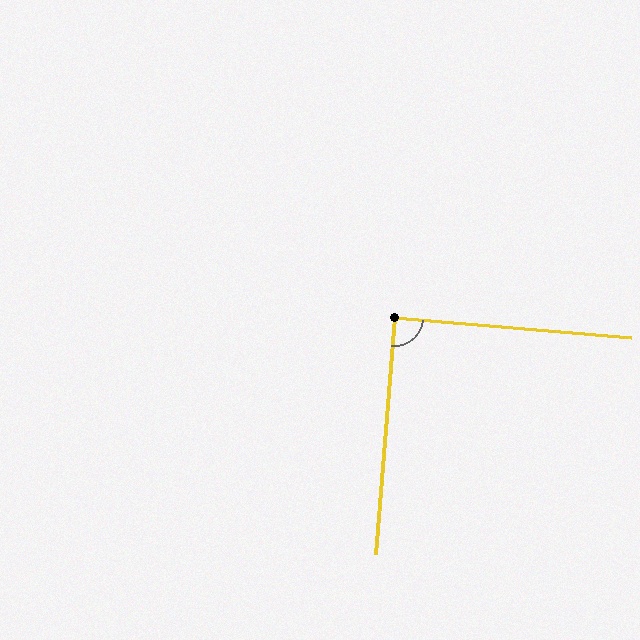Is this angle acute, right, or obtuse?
It is approximately a right angle.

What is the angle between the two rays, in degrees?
Approximately 90 degrees.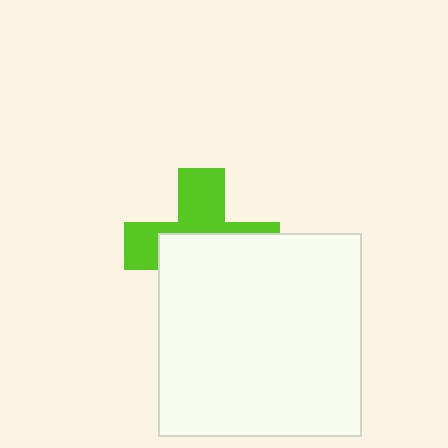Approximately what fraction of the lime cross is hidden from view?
Roughly 55% of the lime cross is hidden behind the white square.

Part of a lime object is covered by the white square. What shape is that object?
It is a cross.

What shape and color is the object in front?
The object in front is a white square.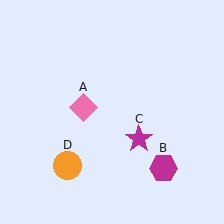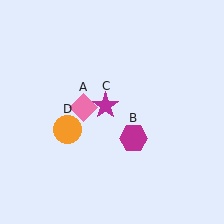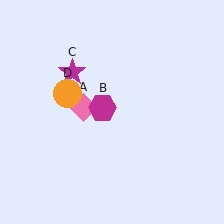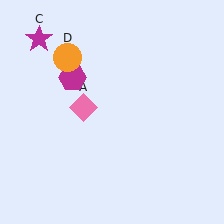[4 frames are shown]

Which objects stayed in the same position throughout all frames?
Pink diamond (object A) remained stationary.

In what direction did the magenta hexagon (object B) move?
The magenta hexagon (object B) moved up and to the left.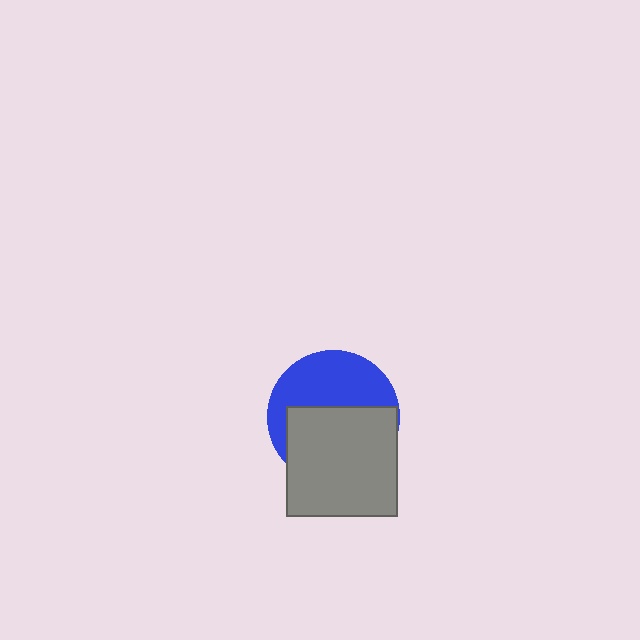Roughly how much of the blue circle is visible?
About half of it is visible (roughly 45%).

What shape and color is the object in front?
The object in front is a gray rectangle.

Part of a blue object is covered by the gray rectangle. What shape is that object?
It is a circle.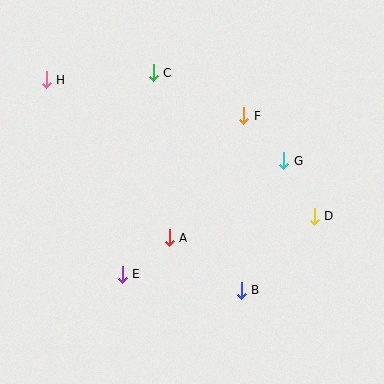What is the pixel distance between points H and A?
The distance between H and A is 200 pixels.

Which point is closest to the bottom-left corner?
Point E is closest to the bottom-left corner.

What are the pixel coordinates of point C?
Point C is at (153, 73).